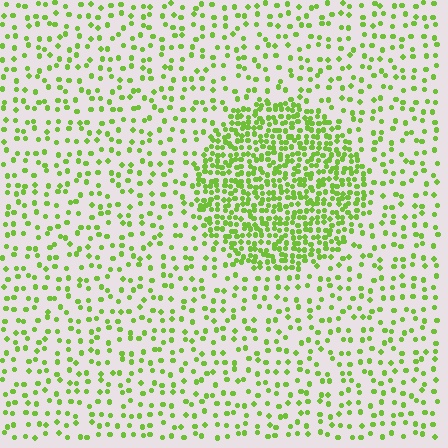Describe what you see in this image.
The image contains small lime elements arranged at two different densities. A circle-shaped region is visible where the elements are more densely packed than the surrounding area.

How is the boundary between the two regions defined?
The boundary is defined by a change in element density (approximately 2.8x ratio). All elements are the same color, size, and shape.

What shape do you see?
I see a circle.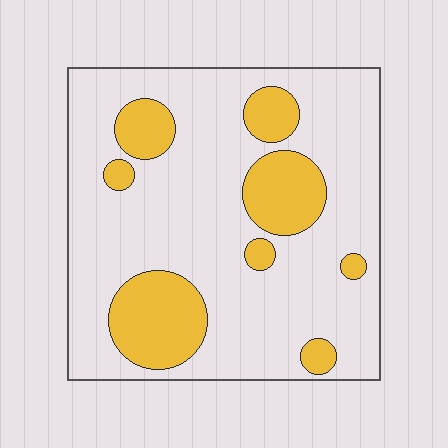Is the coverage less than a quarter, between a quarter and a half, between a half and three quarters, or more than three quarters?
Less than a quarter.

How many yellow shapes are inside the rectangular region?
8.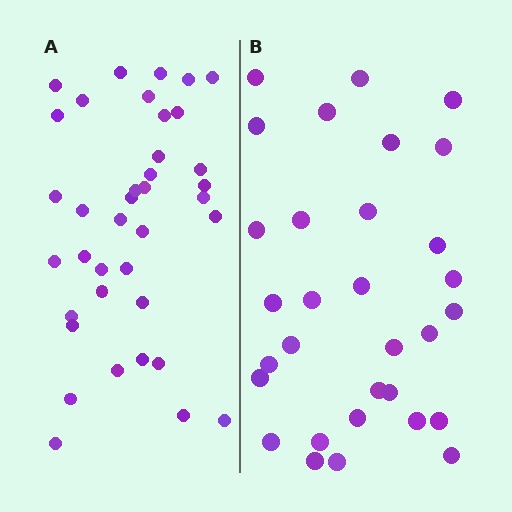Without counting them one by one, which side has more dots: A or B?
Region A (the left region) has more dots.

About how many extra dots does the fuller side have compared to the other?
Region A has roughly 8 or so more dots than region B.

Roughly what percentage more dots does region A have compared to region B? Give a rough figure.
About 25% more.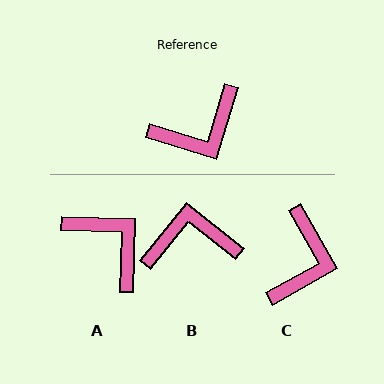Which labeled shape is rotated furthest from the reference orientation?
B, about 158 degrees away.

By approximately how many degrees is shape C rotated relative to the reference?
Approximately 46 degrees counter-clockwise.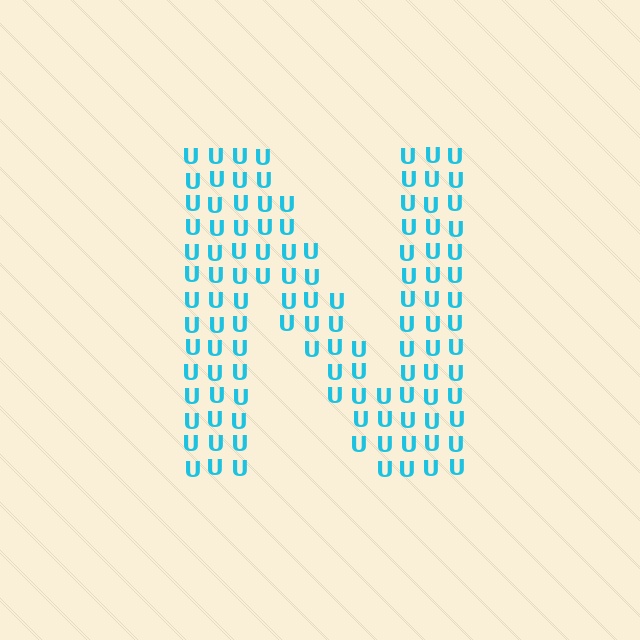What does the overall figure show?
The overall figure shows the letter N.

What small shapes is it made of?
It is made of small letter U's.